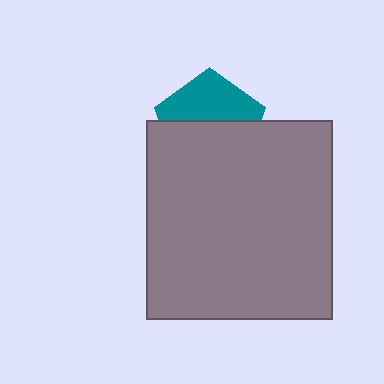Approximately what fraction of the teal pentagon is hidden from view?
Roughly 57% of the teal pentagon is hidden behind the gray rectangle.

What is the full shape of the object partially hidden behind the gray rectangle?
The partially hidden object is a teal pentagon.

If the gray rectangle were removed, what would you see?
You would see the complete teal pentagon.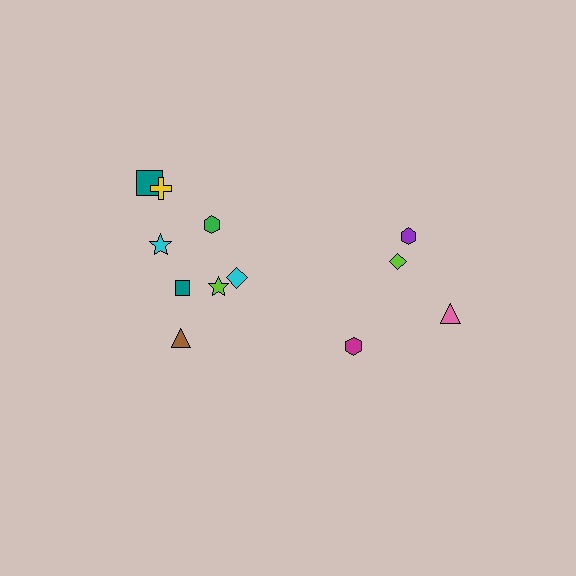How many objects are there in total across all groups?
There are 12 objects.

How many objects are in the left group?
There are 8 objects.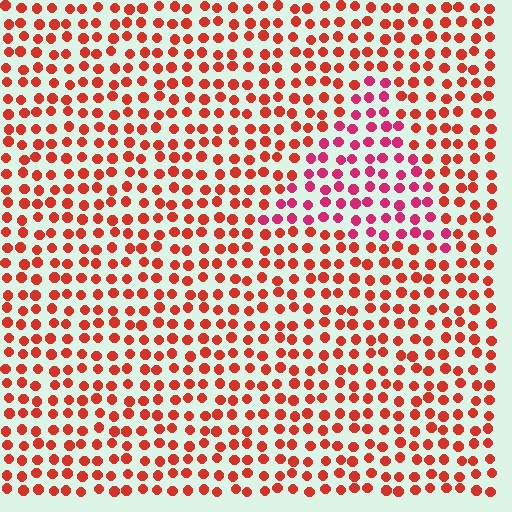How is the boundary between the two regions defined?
The boundary is defined purely by a slight shift in hue (about 30 degrees). Spacing, size, and orientation are identical on both sides.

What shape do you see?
I see a triangle.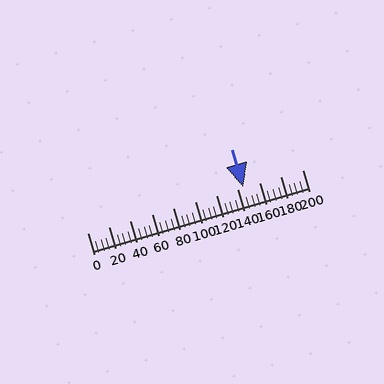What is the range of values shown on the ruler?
The ruler shows values from 0 to 200.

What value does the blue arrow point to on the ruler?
The blue arrow points to approximately 145.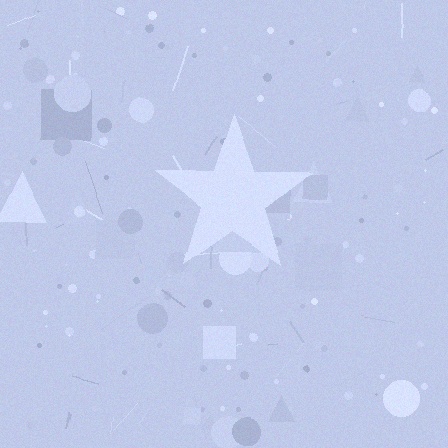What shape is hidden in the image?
A star is hidden in the image.